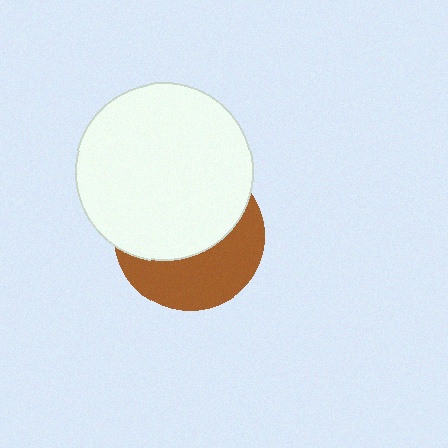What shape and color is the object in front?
The object in front is a white circle.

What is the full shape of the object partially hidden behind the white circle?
The partially hidden object is a brown circle.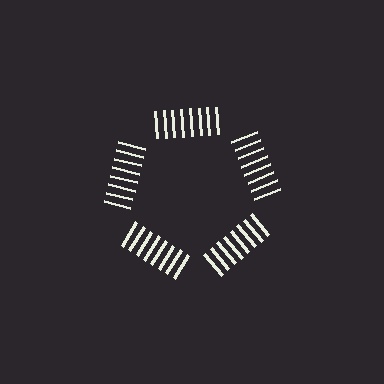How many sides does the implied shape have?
5 sides — the line-ends trace a pentagon.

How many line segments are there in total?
40 — 8 along each of the 5 edges.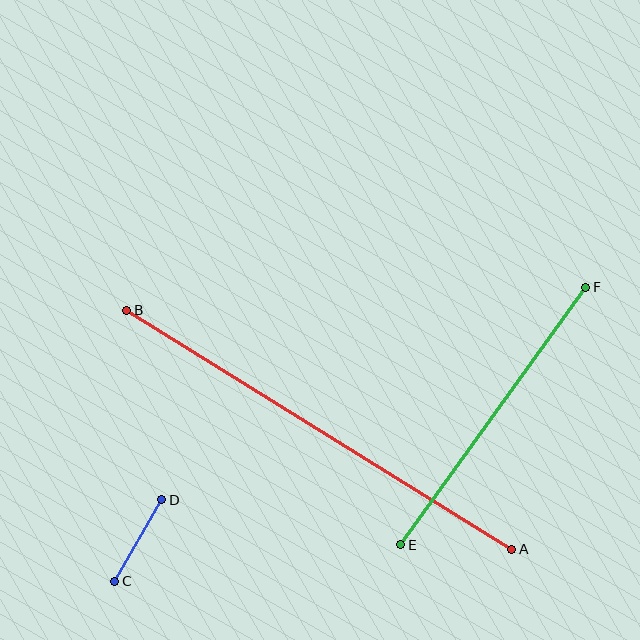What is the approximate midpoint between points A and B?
The midpoint is at approximately (319, 430) pixels.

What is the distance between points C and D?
The distance is approximately 94 pixels.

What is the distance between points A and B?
The distance is approximately 453 pixels.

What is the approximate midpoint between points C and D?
The midpoint is at approximately (138, 541) pixels.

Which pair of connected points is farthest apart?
Points A and B are farthest apart.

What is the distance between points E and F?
The distance is approximately 317 pixels.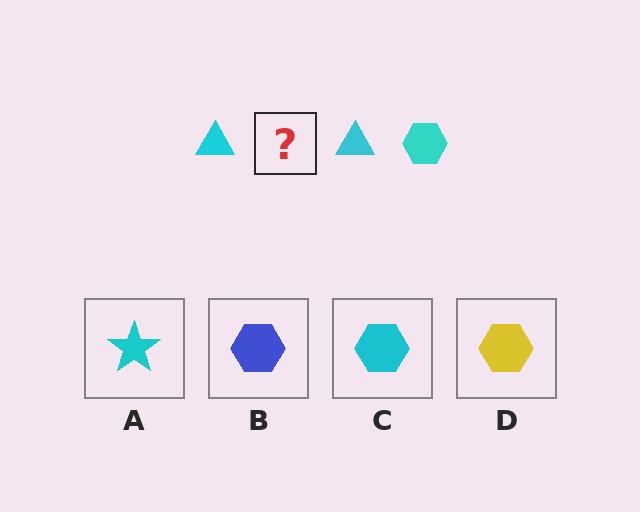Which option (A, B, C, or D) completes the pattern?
C.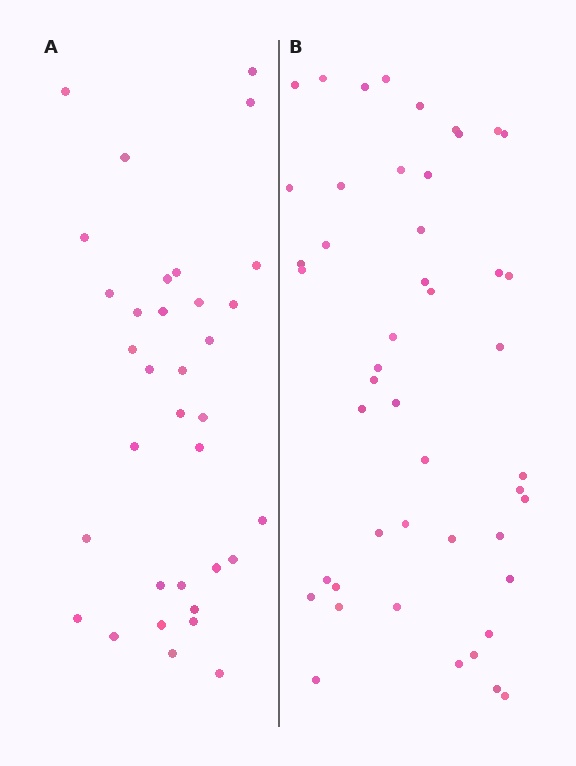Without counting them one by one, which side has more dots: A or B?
Region B (the right region) has more dots.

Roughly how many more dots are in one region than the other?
Region B has approximately 15 more dots than region A.